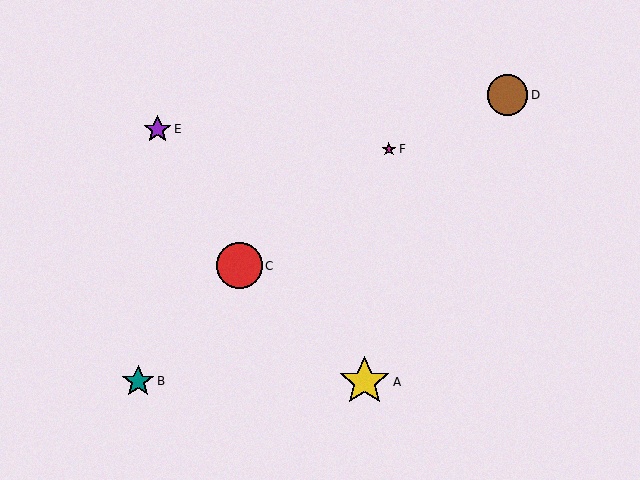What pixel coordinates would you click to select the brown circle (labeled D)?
Click at (508, 95) to select the brown circle D.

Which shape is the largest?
The yellow star (labeled A) is the largest.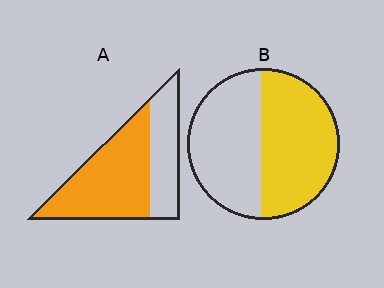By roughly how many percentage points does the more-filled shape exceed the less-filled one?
By roughly 15 percentage points (A over B).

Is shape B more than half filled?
Roughly half.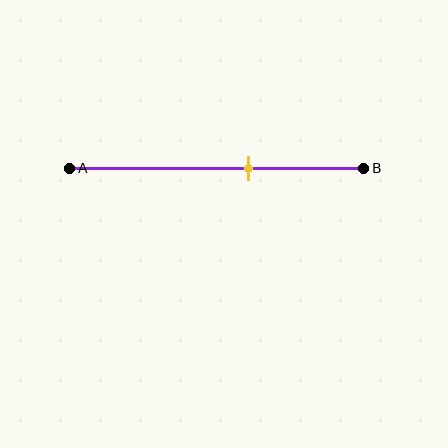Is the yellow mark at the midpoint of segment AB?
No, the mark is at about 60% from A, not at the 50% midpoint.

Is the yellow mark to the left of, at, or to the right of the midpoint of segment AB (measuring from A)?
The yellow mark is to the right of the midpoint of segment AB.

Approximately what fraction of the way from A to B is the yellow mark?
The yellow mark is approximately 60% of the way from A to B.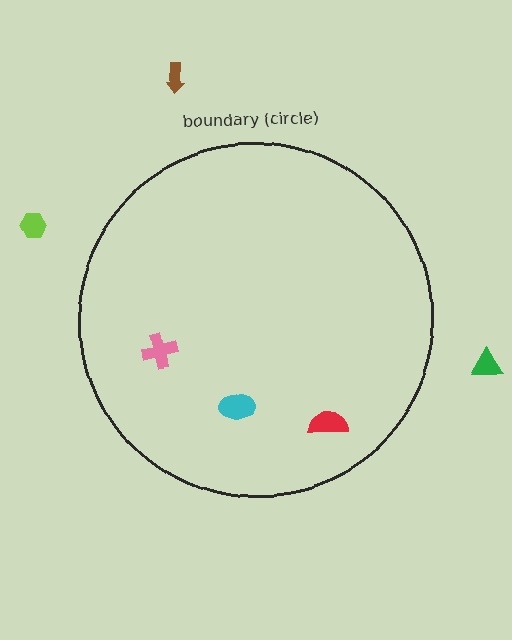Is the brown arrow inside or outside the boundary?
Outside.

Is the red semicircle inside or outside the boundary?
Inside.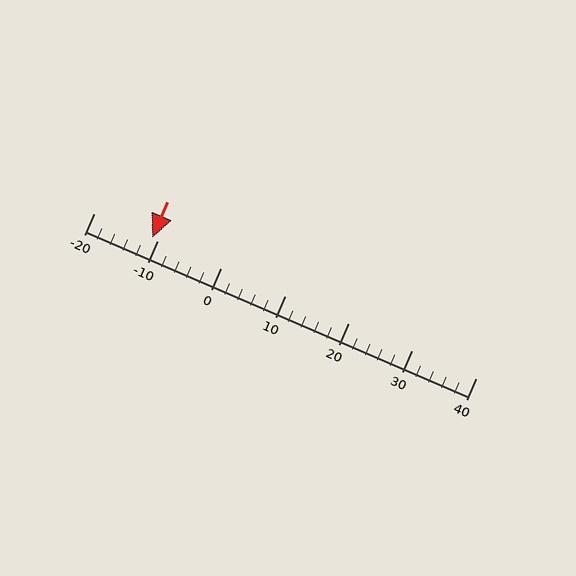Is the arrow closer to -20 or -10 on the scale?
The arrow is closer to -10.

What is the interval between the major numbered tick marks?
The major tick marks are spaced 10 units apart.